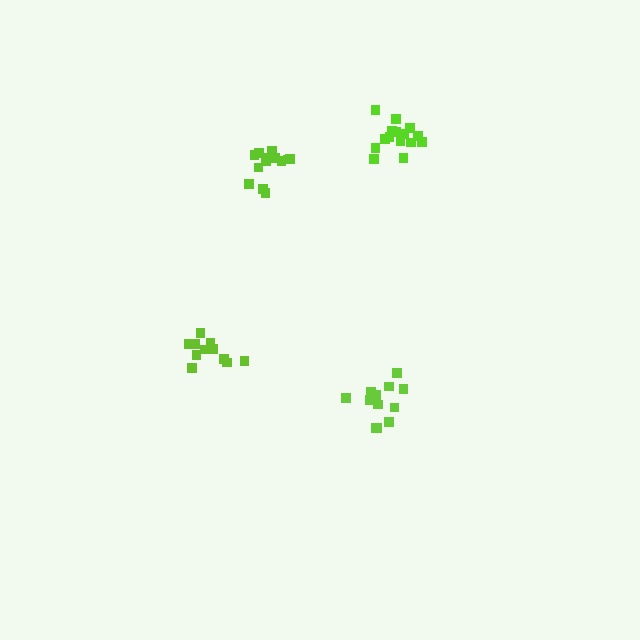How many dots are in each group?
Group 1: 11 dots, Group 2: 12 dots, Group 3: 15 dots, Group 4: 13 dots (51 total).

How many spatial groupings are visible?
There are 4 spatial groupings.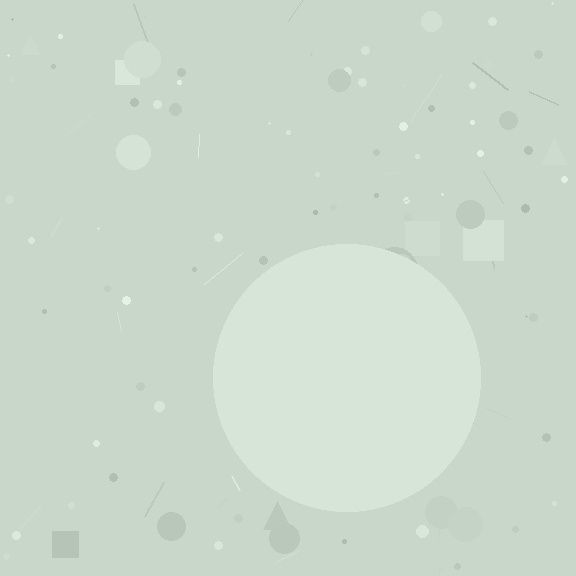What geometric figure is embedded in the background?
A circle is embedded in the background.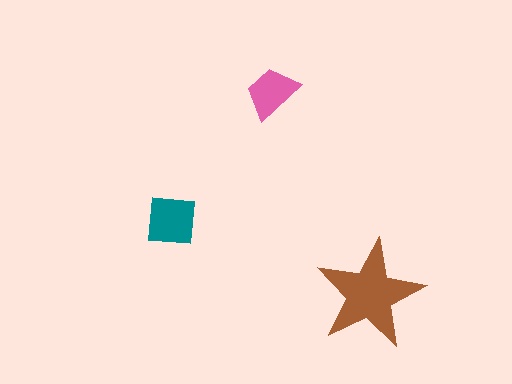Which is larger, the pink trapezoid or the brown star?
The brown star.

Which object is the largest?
The brown star.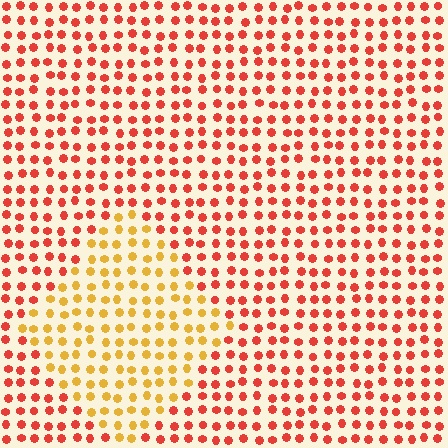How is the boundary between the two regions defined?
The boundary is defined purely by a slight shift in hue (about 41 degrees). Spacing, size, and orientation are identical on both sides.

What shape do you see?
I see a diamond.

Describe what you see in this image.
The image is filled with small red elements in a uniform arrangement. A diamond-shaped region is visible where the elements are tinted to a slightly different hue, forming a subtle color boundary.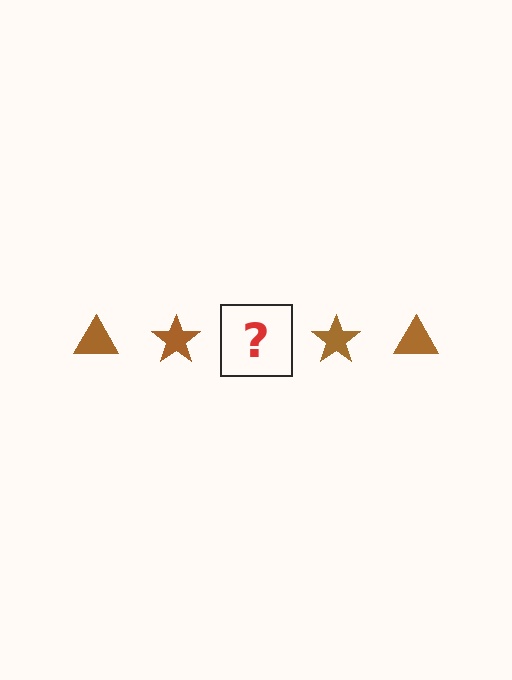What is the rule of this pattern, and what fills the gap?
The rule is that the pattern cycles through triangle, star shapes in brown. The gap should be filled with a brown triangle.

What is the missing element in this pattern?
The missing element is a brown triangle.